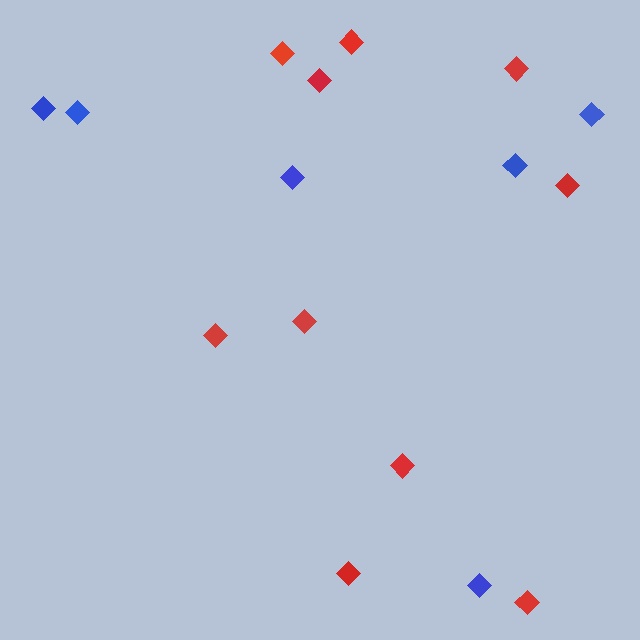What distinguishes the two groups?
There are 2 groups: one group of red diamonds (10) and one group of blue diamonds (6).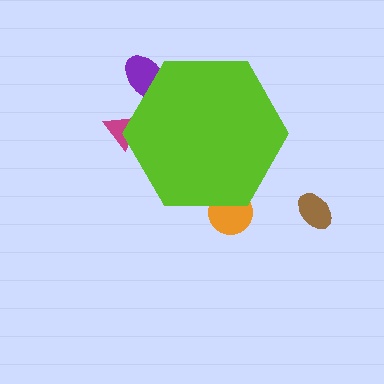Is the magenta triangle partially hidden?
Yes, the magenta triangle is partially hidden behind the lime hexagon.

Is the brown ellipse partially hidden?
No, the brown ellipse is fully visible.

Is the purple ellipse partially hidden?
Yes, the purple ellipse is partially hidden behind the lime hexagon.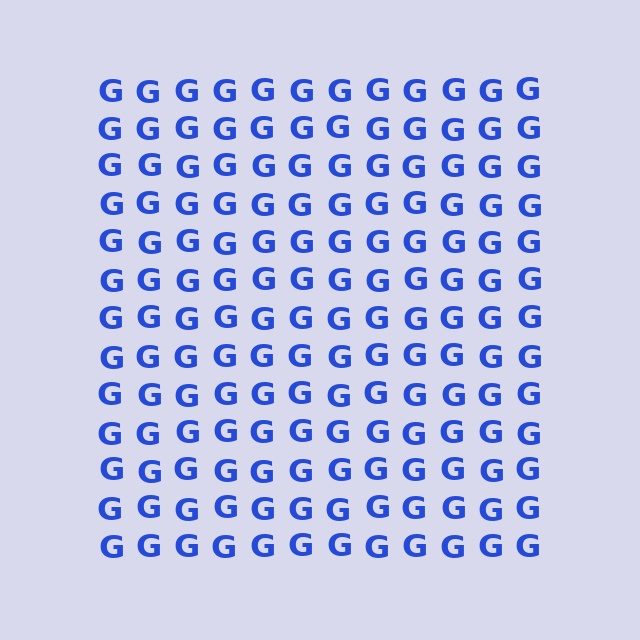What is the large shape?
The large shape is a square.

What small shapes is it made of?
It is made of small letter G's.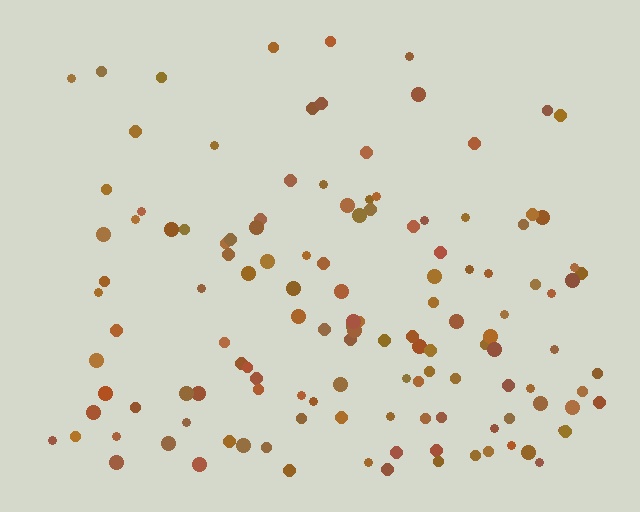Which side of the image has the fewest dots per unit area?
The top.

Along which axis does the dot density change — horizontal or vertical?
Vertical.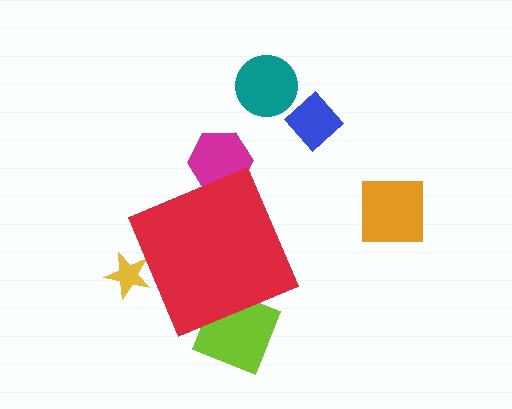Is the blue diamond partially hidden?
No, the blue diamond is fully visible.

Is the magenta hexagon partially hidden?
Yes, the magenta hexagon is partially hidden behind the red diamond.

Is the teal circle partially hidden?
No, the teal circle is fully visible.